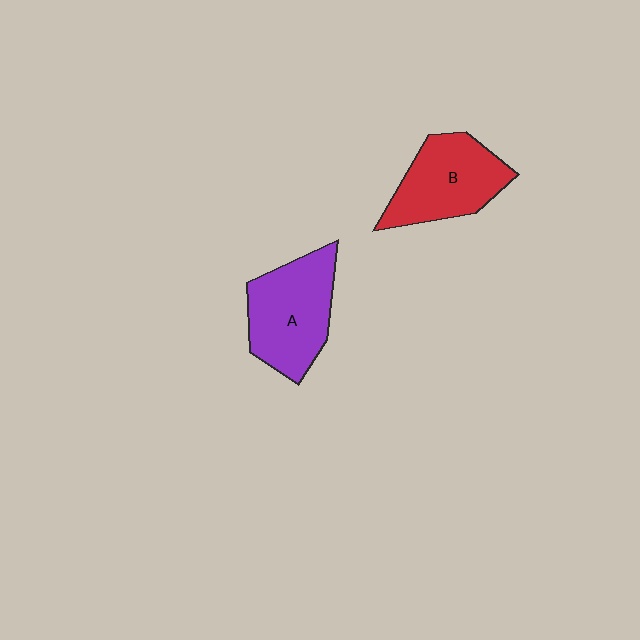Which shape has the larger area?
Shape A (purple).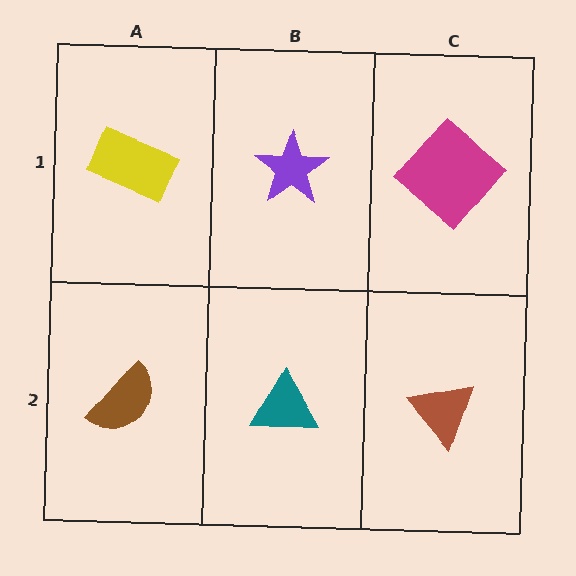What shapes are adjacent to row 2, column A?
A yellow rectangle (row 1, column A), a teal triangle (row 2, column B).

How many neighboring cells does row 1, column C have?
2.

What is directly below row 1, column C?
A brown triangle.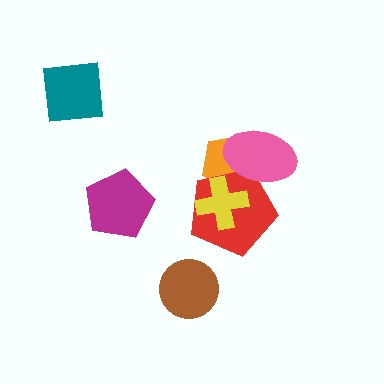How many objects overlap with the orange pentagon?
3 objects overlap with the orange pentagon.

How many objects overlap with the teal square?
0 objects overlap with the teal square.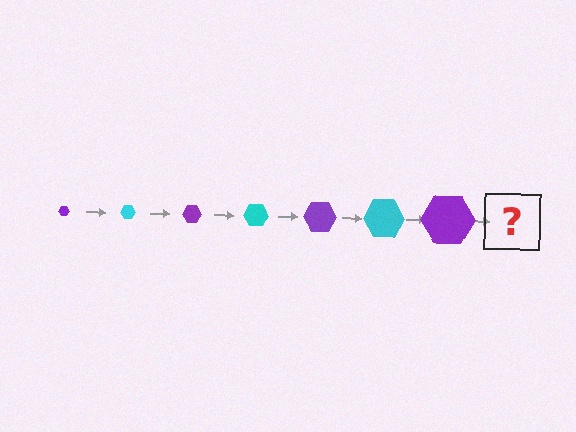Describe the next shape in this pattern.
It should be a cyan hexagon, larger than the previous one.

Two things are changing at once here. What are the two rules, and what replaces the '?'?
The two rules are that the hexagon grows larger each step and the color cycles through purple and cyan. The '?' should be a cyan hexagon, larger than the previous one.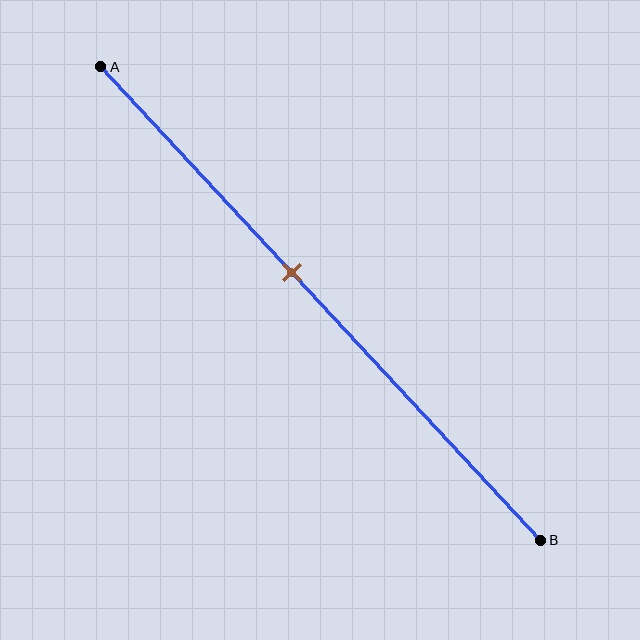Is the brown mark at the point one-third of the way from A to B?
No, the mark is at about 45% from A, not at the 33% one-third point.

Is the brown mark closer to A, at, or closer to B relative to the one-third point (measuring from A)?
The brown mark is closer to point B than the one-third point of segment AB.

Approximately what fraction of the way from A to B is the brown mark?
The brown mark is approximately 45% of the way from A to B.